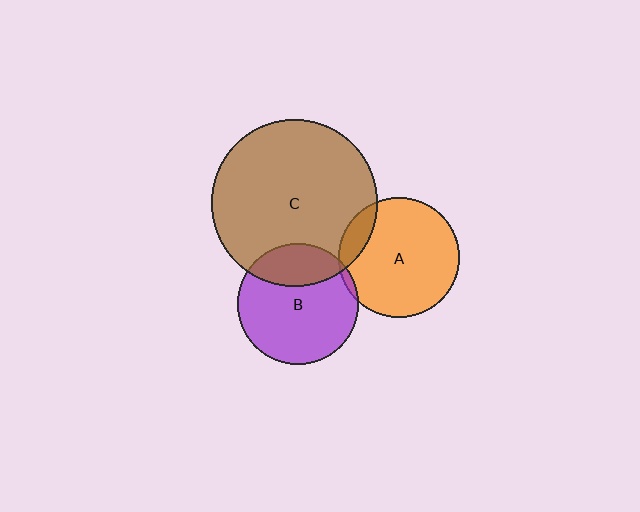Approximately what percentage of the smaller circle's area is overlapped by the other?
Approximately 5%.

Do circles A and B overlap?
Yes.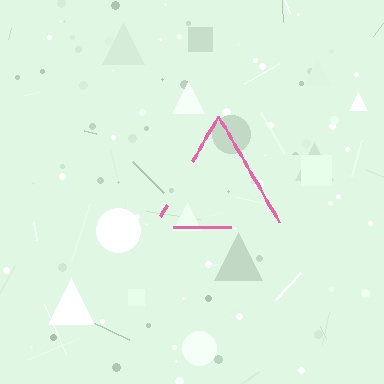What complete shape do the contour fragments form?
The contour fragments form a triangle.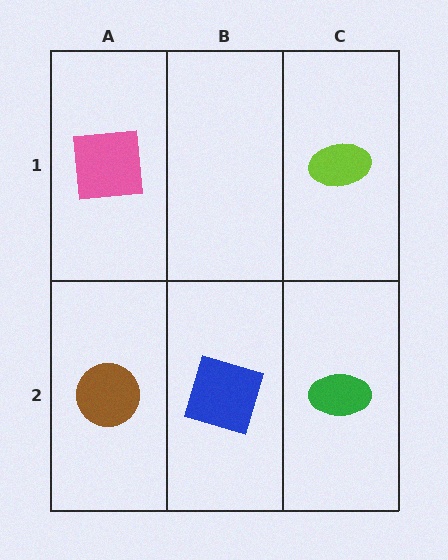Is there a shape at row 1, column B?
No, that cell is empty.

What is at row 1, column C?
A lime ellipse.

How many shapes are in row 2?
3 shapes.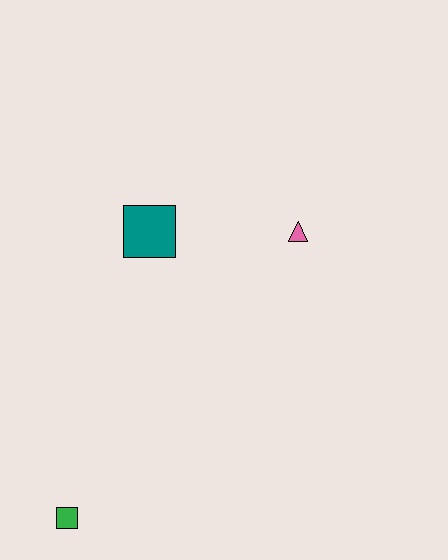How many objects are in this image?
There are 3 objects.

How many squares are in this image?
There are 2 squares.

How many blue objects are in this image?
There are no blue objects.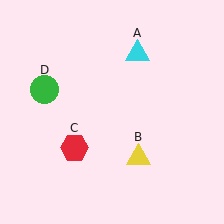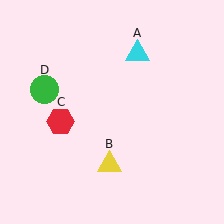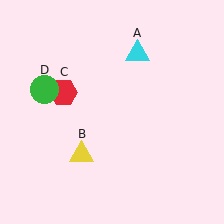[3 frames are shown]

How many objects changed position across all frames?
2 objects changed position: yellow triangle (object B), red hexagon (object C).